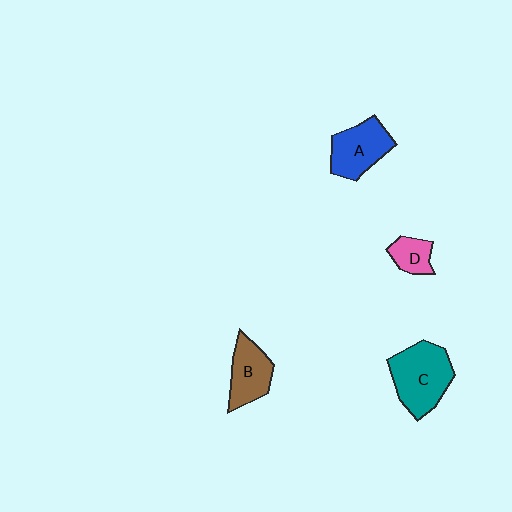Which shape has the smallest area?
Shape D (pink).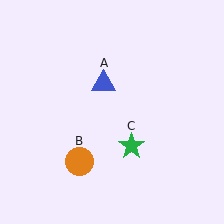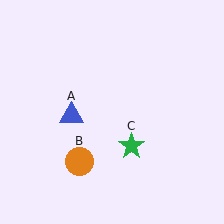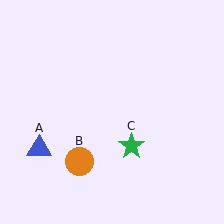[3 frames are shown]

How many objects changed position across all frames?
1 object changed position: blue triangle (object A).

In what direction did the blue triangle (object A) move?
The blue triangle (object A) moved down and to the left.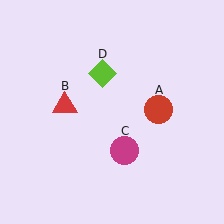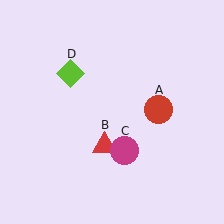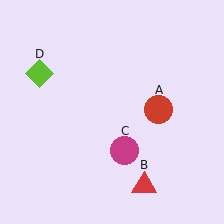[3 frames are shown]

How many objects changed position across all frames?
2 objects changed position: red triangle (object B), lime diamond (object D).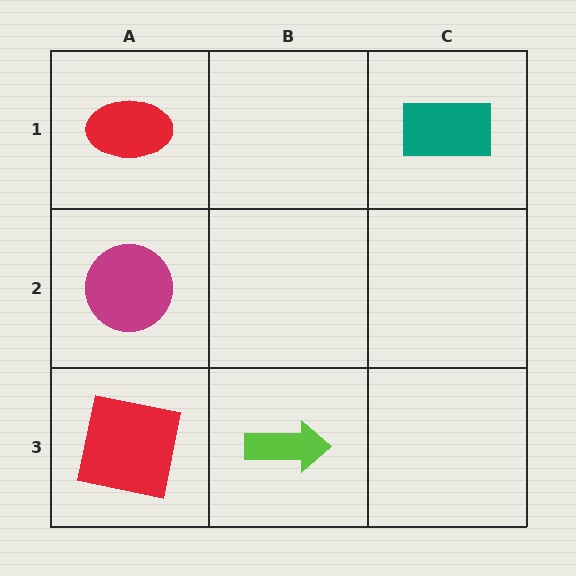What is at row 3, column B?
A lime arrow.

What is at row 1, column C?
A teal rectangle.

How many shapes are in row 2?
1 shape.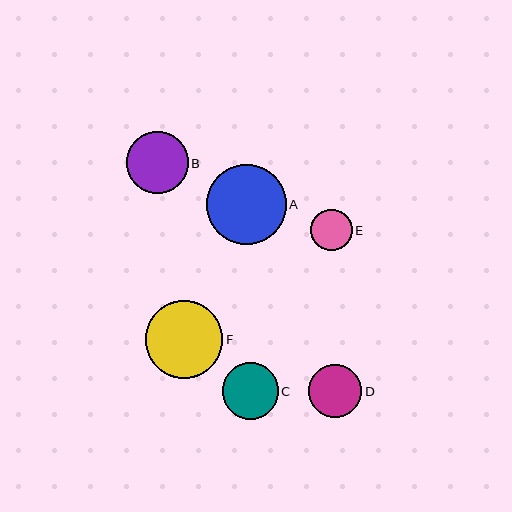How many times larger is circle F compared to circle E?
Circle F is approximately 1.9 times the size of circle E.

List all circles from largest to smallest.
From largest to smallest: A, F, B, C, D, E.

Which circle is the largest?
Circle A is the largest with a size of approximately 80 pixels.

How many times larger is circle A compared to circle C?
Circle A is approximately 1.4 times the size of circle C.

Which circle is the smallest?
Circle E is the smallest with a size of approximately 42 pixels.